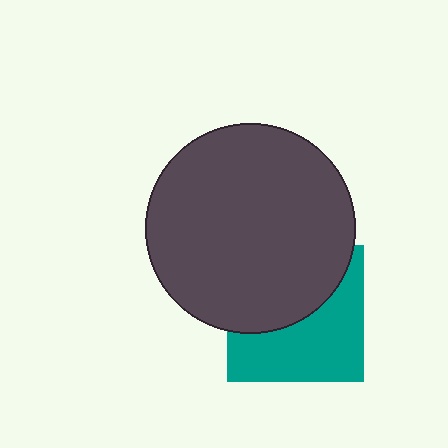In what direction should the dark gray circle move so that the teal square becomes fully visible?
The dark gray circle should move up. That is the shortest direction to clear the overlap and leave the teal square fully visible.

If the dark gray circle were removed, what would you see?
You would see the complete teal square.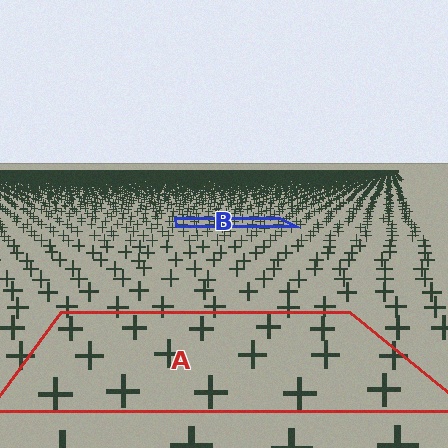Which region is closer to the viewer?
Region A is closer. The texture elements there are larger and more spread out.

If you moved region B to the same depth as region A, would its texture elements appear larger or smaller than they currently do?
They would appear larger. At a closer depth, the same texture elements are projected at a bigger on-screen size.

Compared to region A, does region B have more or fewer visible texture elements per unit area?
Region B has more texture elements per unit area — they are packed more densely because it is farther away.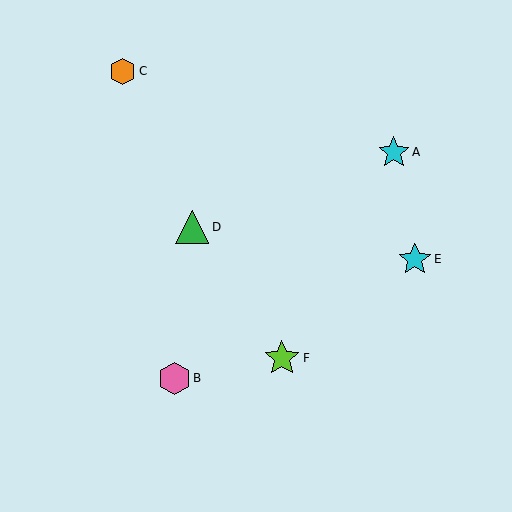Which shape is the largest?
The lime star (labeled F) is the largest.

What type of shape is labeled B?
Shape B is a pink hexagon.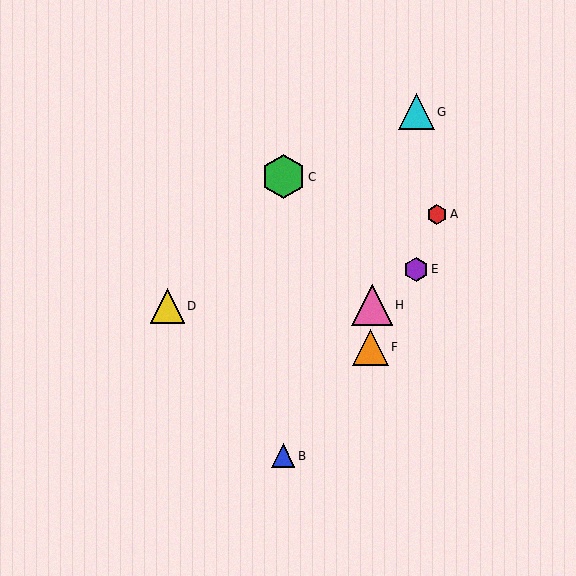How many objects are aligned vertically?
2 objects (B, C) are aligned vertically.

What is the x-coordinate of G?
Object G is at x≈416.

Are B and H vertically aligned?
No, B is at x≈283 and H is at x≈372.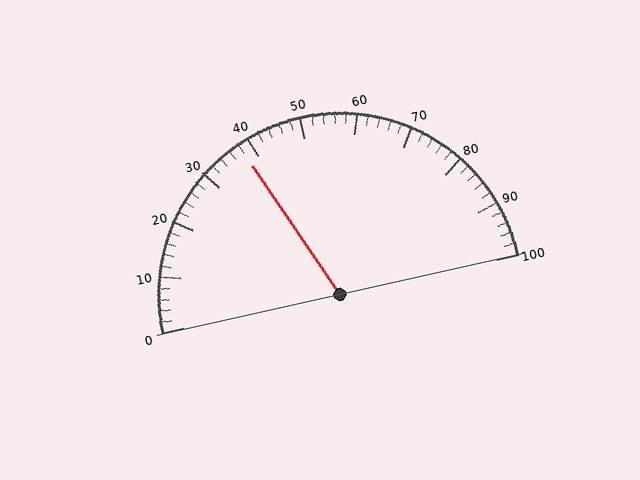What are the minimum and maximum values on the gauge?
The gauge ranges from 0 to 100.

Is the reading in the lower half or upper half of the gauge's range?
The reading is in the lower half of the range (0 to 100).